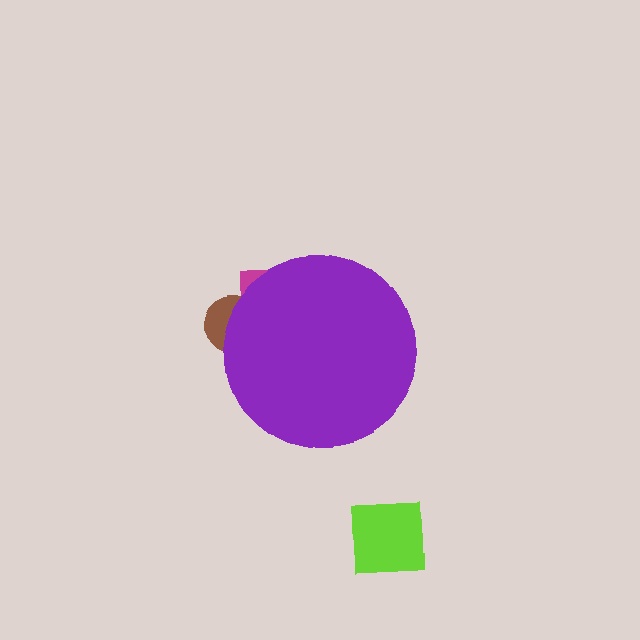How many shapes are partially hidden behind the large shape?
2 shapes are partially hidden.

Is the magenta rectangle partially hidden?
Yes, the magenta rectangle is partially hidden behind the purple circle.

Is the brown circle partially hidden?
Yes, the brown circle is partially hidden behind the purple circle.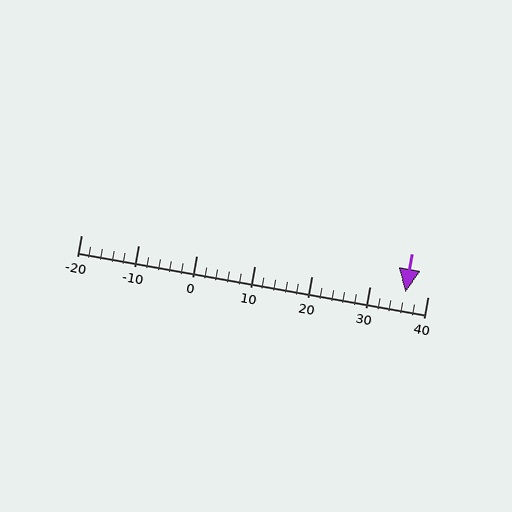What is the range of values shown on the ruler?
The ruler shows values from -20 to 40.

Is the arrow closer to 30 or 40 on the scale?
The arrow is closer to 40.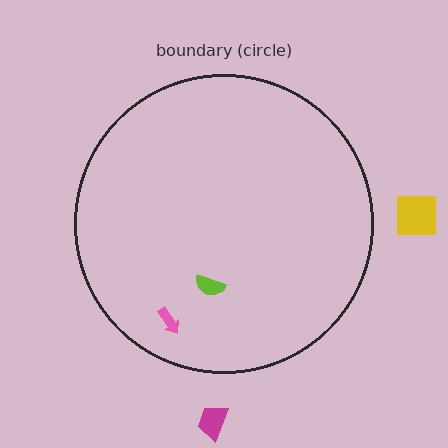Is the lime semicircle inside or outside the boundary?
Inside.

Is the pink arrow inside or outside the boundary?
Inside.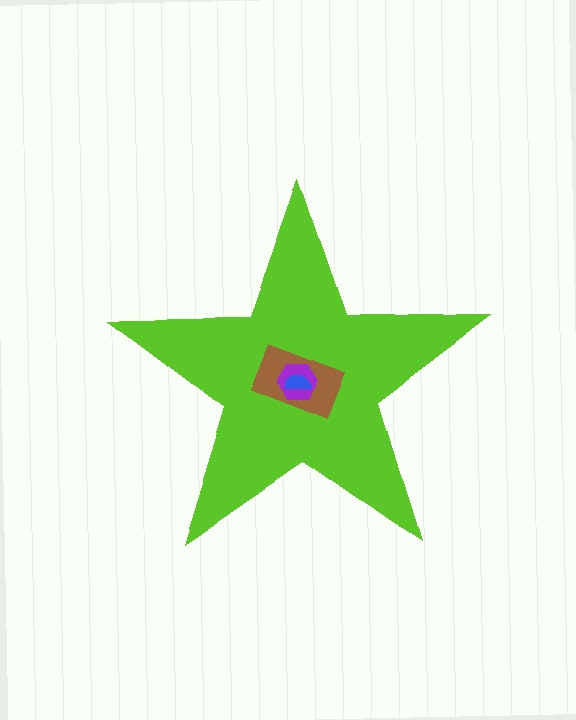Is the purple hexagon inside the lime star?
Yes.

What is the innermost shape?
The blue semicircle.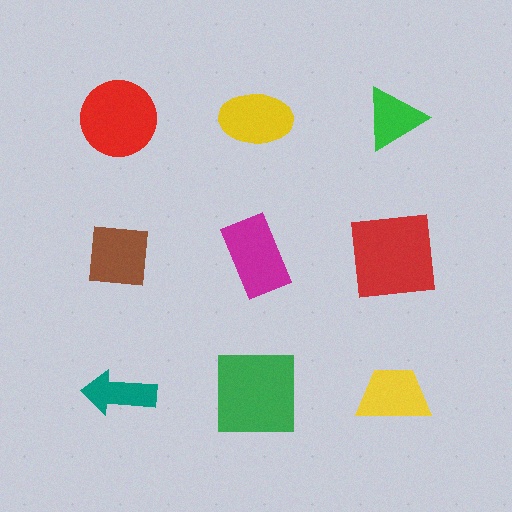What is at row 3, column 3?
A yellow trapezoid.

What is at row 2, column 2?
A magenta rectangle.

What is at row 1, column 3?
A green triangle.